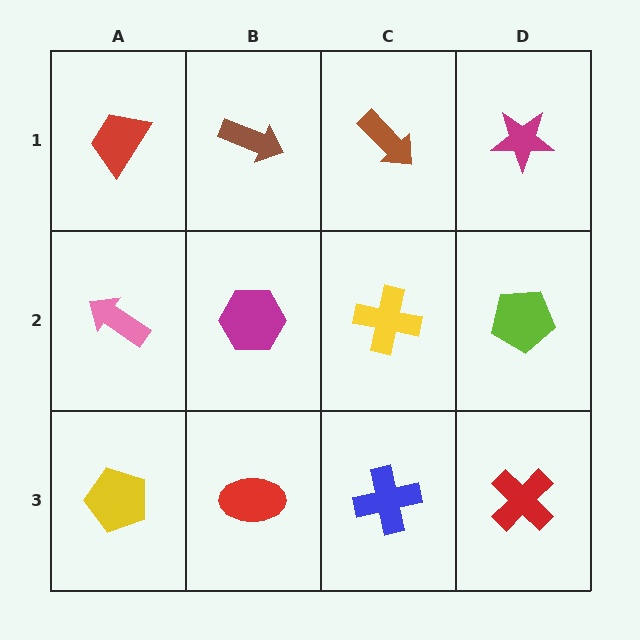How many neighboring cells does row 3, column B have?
3.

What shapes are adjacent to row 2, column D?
A magenta star (row 1, column D), a red cross (row 3, column D), a yellow cross (row 2, column C).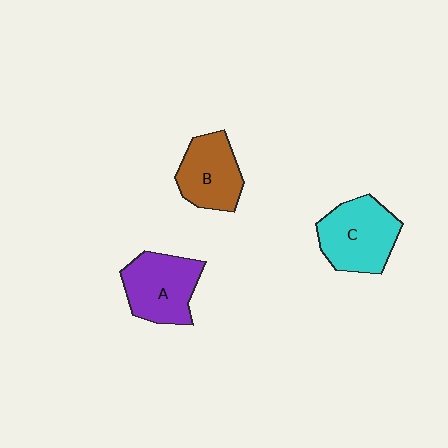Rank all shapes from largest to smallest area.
From largest to smallest: C (cyan), A (purple), B (brown).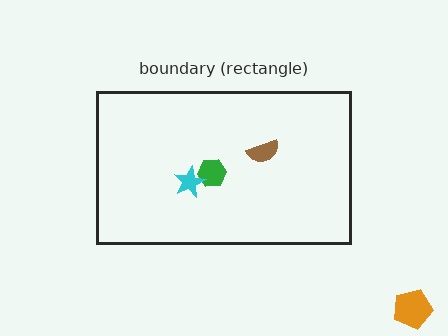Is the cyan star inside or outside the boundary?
Inside.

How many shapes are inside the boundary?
3 inside, 1 outside.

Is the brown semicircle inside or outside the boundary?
Inside.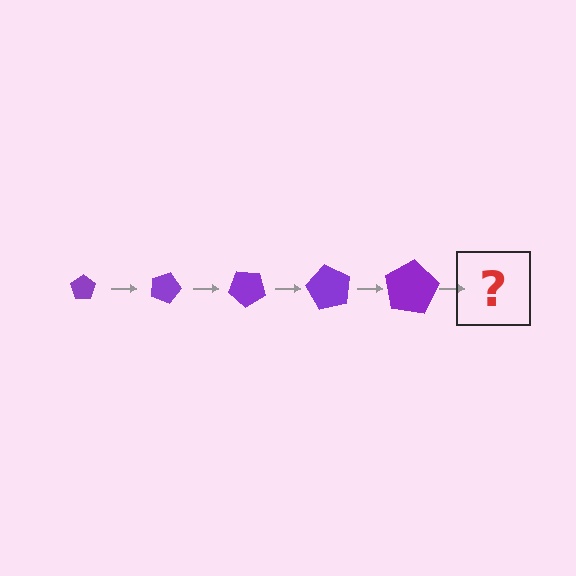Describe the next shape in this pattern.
It should be a pentagon, larger than the previous one and rotated 100 degrees from the start.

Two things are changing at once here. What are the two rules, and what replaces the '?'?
The two rules are that the pentagon grows larger each step and it rotates 20 degrees each step. The '?' should be a pentagon, larger than the previous one and rotated 100 degrees from the start.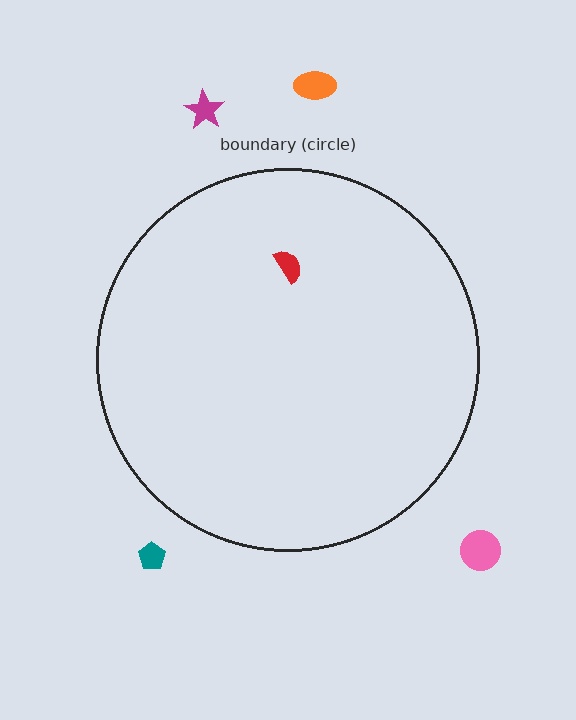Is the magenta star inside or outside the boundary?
Outside.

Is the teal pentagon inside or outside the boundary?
Outside.